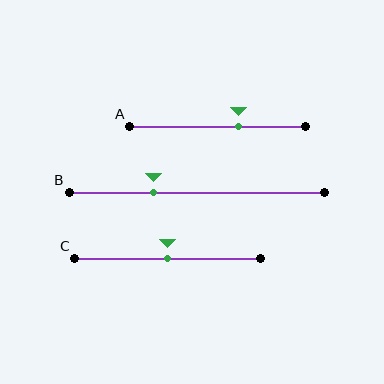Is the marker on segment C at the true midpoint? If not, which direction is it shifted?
Yes, the marker on segment C is at the true midpoint.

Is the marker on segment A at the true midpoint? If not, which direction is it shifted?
No, the marker on segment A is shifted to the right by about 12% of the segment length.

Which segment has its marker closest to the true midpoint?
Segment C has its marker closest to the true midpoint.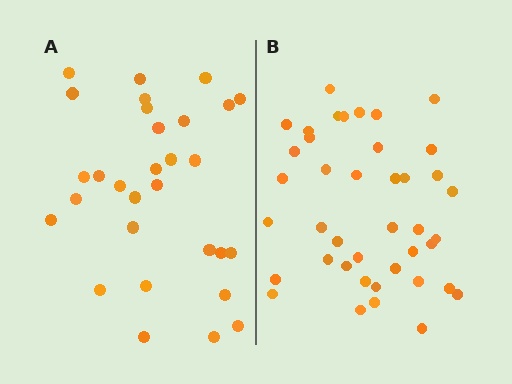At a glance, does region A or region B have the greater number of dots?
Region B (the right region) has more dots.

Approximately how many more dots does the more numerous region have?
Region B has roughly 12 or so more dots than region A.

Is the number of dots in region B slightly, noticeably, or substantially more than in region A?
Region B has noticeably more, but not dramatically so. The ratio is roughly 1.4 to 1.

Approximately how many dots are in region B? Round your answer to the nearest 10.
About 40 dots. (The exact count is 41, which rounds to 40.)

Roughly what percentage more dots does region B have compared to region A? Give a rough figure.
About 35% more.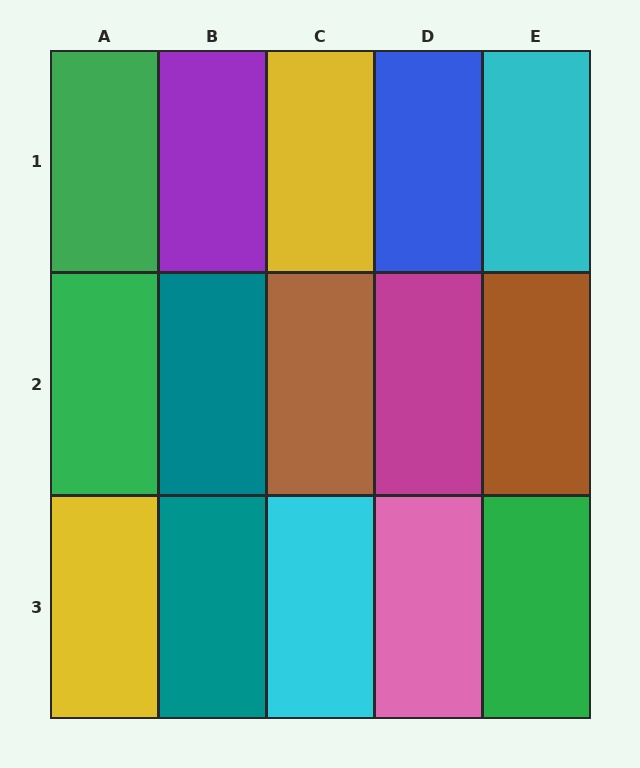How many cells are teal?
2 cells are teal.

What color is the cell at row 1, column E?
Cyan.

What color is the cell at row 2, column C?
Brown.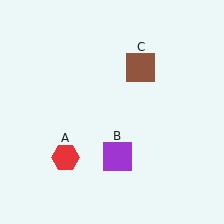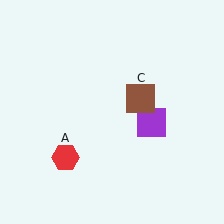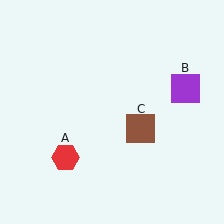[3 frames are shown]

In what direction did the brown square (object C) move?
The brown square (object C) moved down.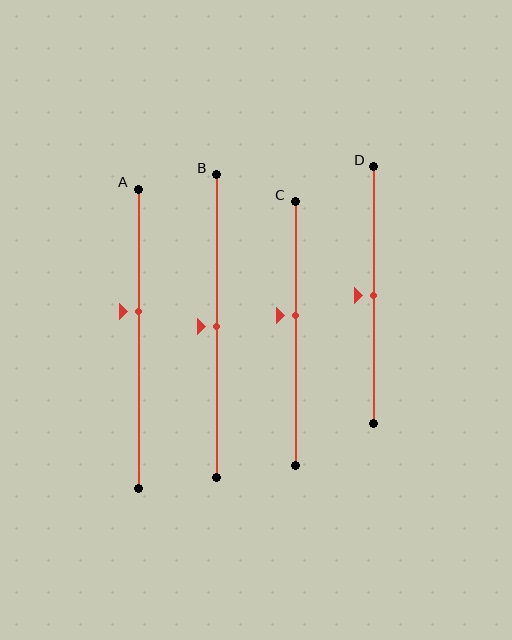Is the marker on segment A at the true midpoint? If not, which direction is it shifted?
No, the marker on segment A is shifted upward by about 9% of the segment length.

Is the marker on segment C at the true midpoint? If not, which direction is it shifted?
No, the marker on segment C is shifted upward by about 7% of the segment length.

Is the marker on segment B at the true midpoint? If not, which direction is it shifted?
Yes, the marker on segment B is at the true midpoint.